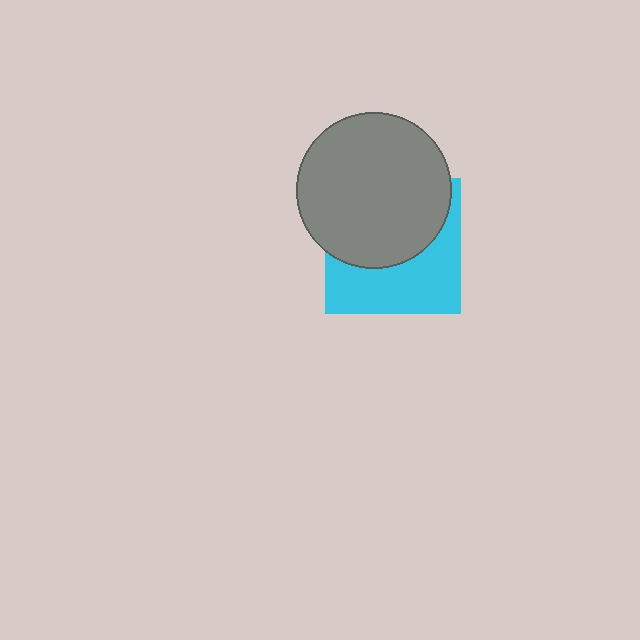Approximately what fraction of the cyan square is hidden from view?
Roughly 54% of the cyan square is hidden behind the gray circle.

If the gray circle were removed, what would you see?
You would see the complete cyan square.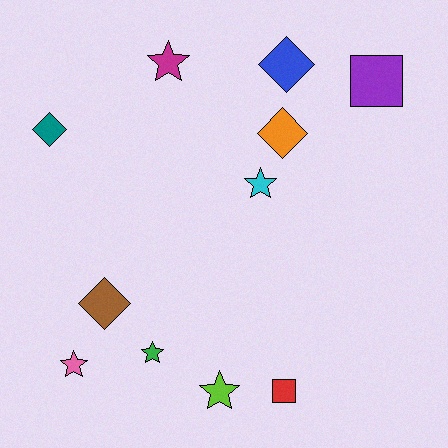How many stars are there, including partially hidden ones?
There are 5 stars.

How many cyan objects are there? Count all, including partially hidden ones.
There is 1 cyan object.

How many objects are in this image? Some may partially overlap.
There are 11 objects.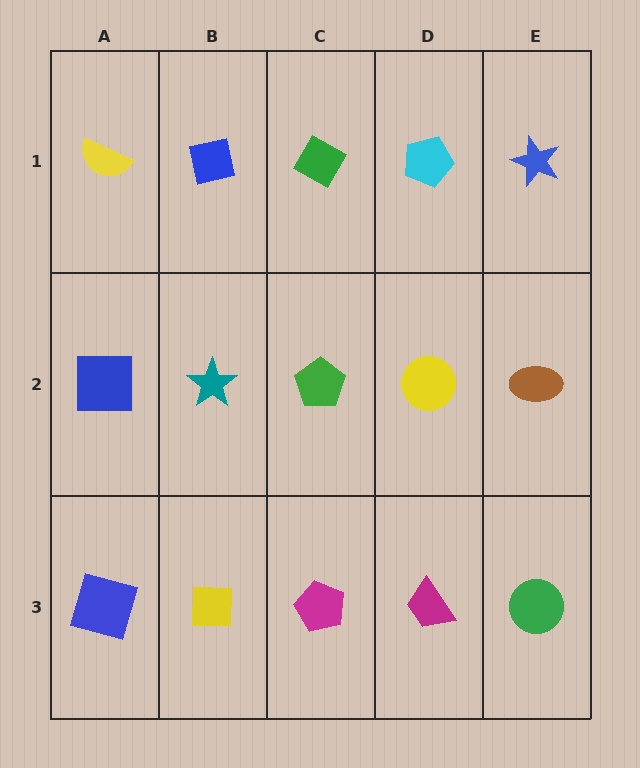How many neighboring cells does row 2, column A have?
3.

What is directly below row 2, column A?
A blue square.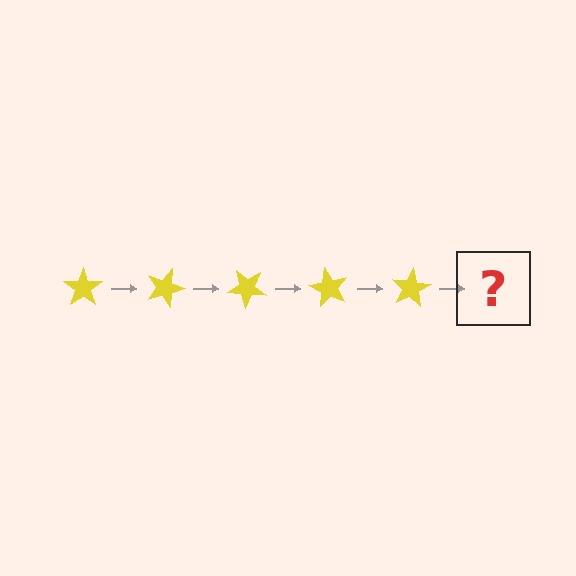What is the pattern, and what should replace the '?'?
The pattern is that the star rotates 20 degrees each step. The '?' should be a yellow star rotated 100 degrees.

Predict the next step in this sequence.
The next step is a yellow star rotated 100 degrees.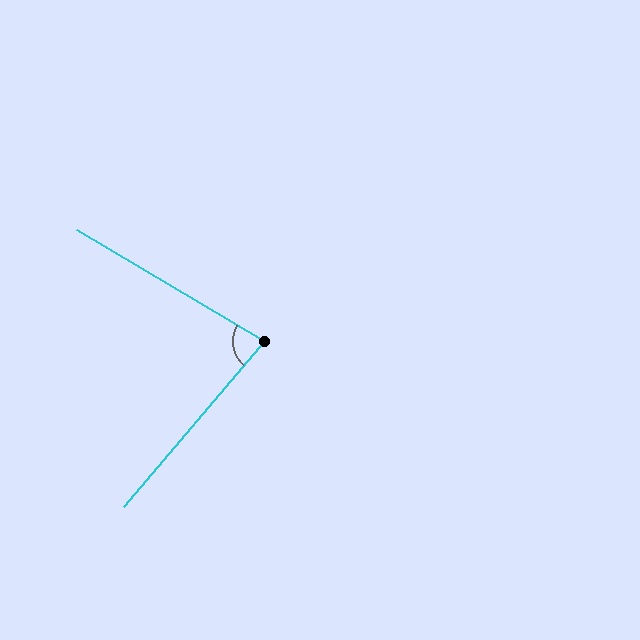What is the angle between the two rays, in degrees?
Approximately 80 degrees.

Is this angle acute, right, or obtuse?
It is acute.